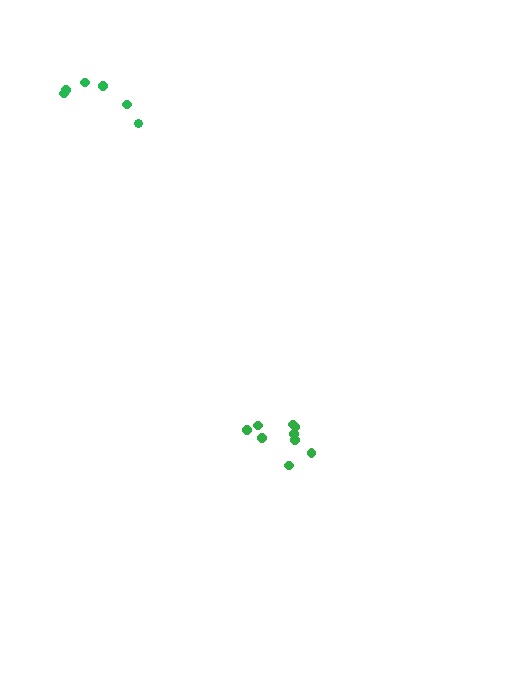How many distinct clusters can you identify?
There are 2 distinct clusters.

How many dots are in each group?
Group 1: 6 dots, Group 2: 10 dots (16 total).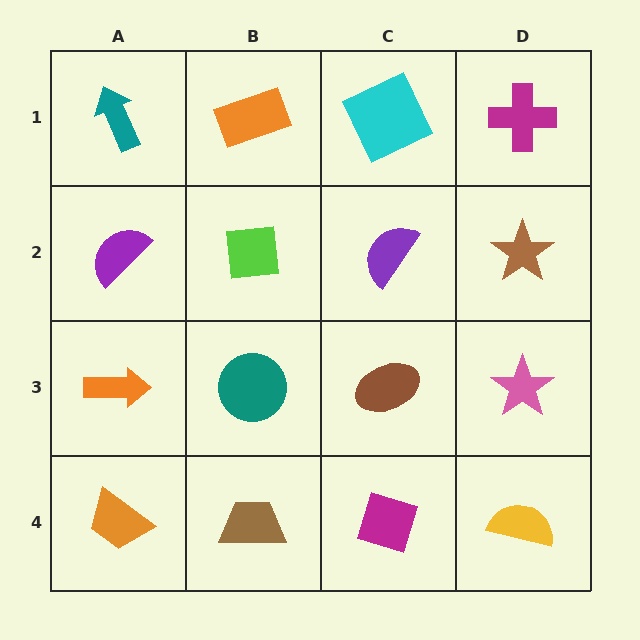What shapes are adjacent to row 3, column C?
A purple semicircle (row 2, column C), a magenta diamond (row 4, column C), a teal circle (row 3, column B), a pink star (row 3, column D).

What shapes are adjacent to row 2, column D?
A magenta cross (row 1, column D), a pink star (row 3, column D), a purple semicircle (row 2, column C).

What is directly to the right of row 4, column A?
A brown trapezoid.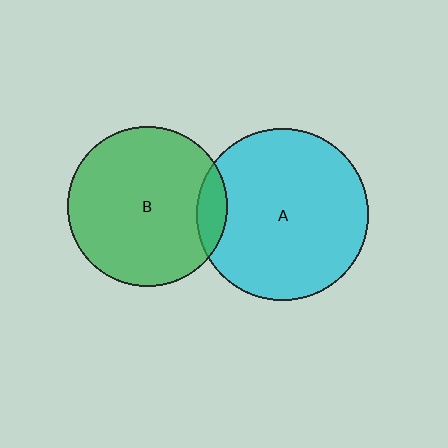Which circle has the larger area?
Circle A (cyan).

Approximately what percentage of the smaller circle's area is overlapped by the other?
Approximately 10%.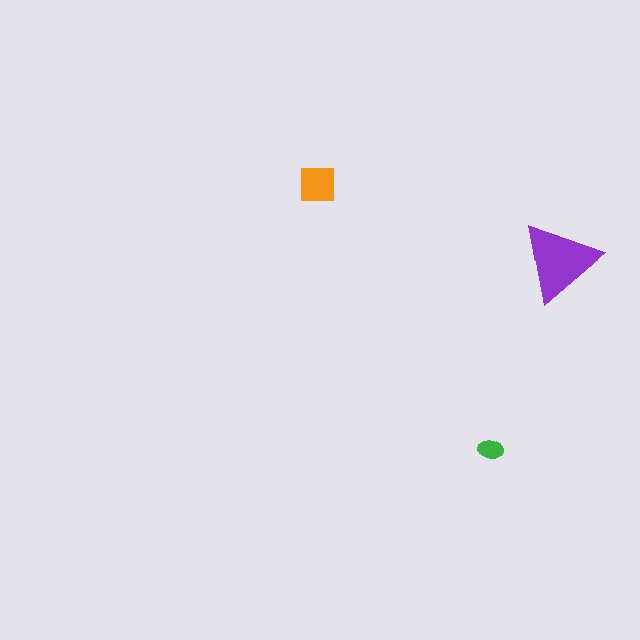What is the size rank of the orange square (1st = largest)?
2nd.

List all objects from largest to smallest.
The purple triangle, the orange square, the green ellipse.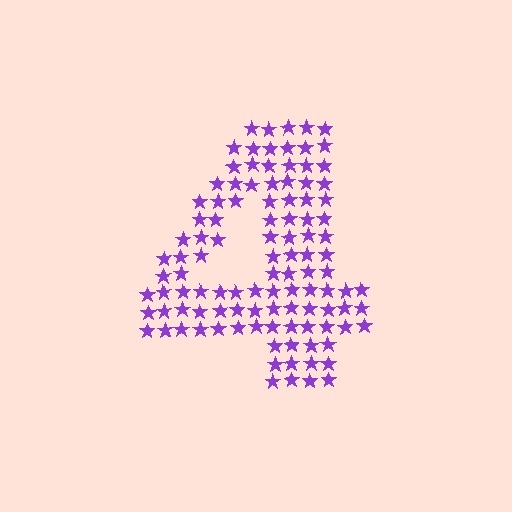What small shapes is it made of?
It is made of small stars.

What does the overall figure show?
The overall figure shows the digit 4.